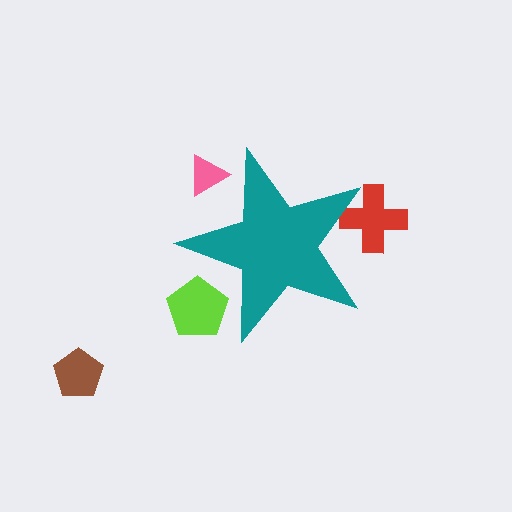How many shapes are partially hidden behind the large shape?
3 shapes are partially hidden.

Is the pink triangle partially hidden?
Yes, the pink triangle is partially hidden behind the teal star.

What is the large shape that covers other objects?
A teal star.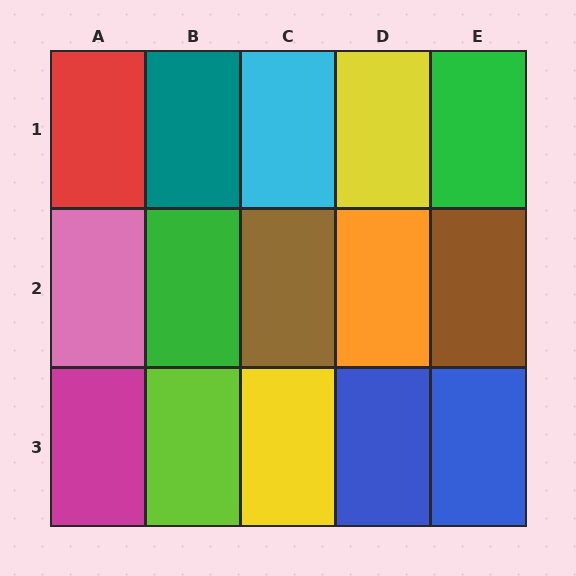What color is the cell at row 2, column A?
Pink.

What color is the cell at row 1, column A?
Red.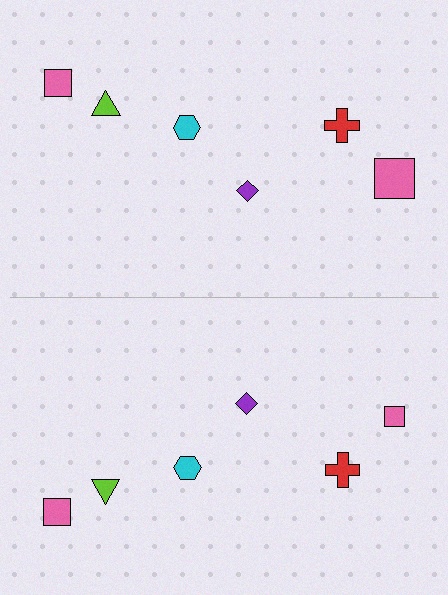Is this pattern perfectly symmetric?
No, the pattern is not perfectly symmetric. The pink square on the bottom side has a different size than its mirror counterpart.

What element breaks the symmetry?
The pink square on the bottom side has a different size than its mirror counterpart.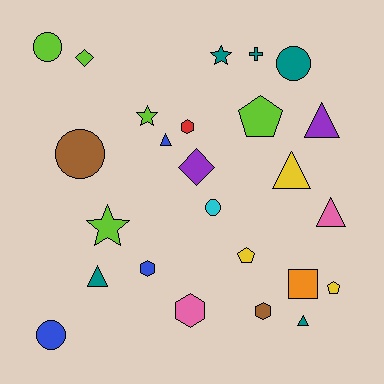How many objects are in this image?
There are 25 objects.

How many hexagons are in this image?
There are 4 hexagons.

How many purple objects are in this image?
There are 2 purple objects.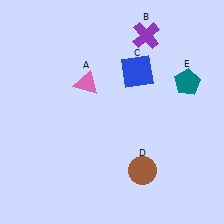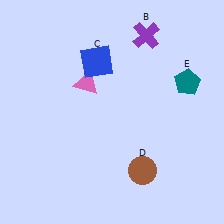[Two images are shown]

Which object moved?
The blue square (C) moved left.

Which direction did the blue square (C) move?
The blue square (C) moved left.